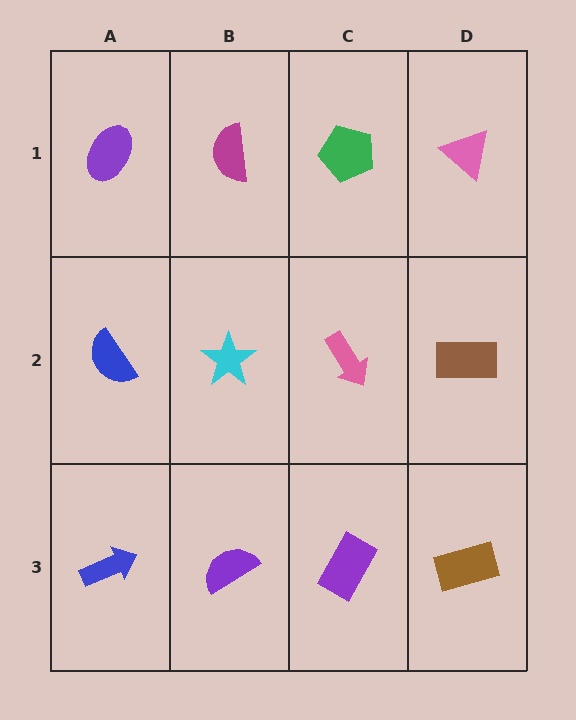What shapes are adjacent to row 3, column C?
A pink arrow (row 2, column C), a purple semicircle (row 3, column B), a brown rectangle (row 3, column D).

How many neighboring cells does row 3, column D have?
2.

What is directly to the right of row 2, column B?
A pink arrow.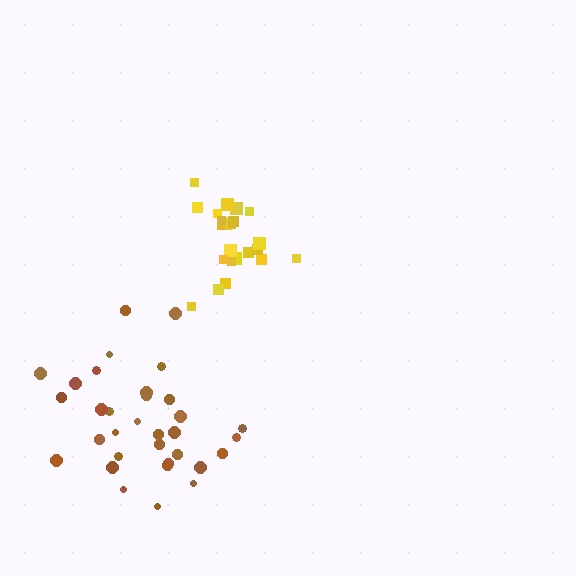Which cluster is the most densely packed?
Yellow.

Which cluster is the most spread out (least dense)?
Brown.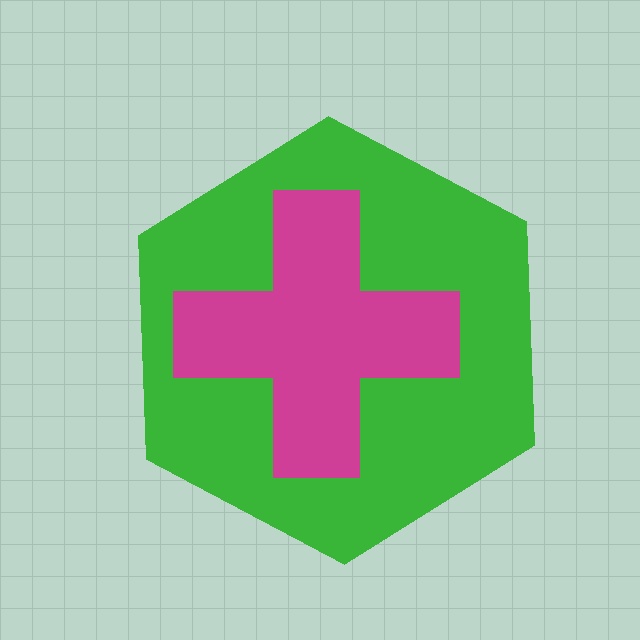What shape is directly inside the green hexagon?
The magenta cross.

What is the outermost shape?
The green hexagon.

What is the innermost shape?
The magenta cross.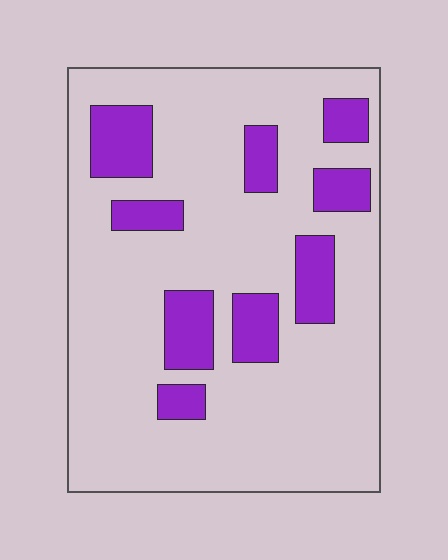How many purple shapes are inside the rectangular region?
9.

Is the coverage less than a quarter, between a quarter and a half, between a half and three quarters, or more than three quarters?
Less than a quarter.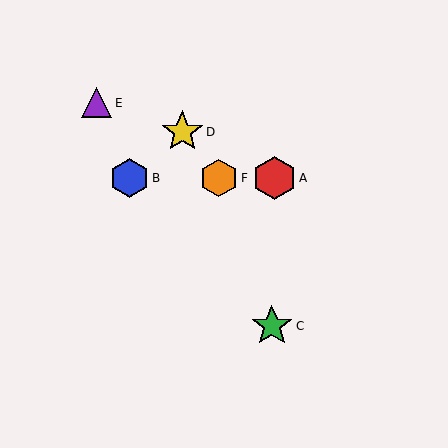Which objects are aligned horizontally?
Objects A, B, F are aligned horizontally.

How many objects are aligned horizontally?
3 objects (A, B, F) are aligned horizontally.